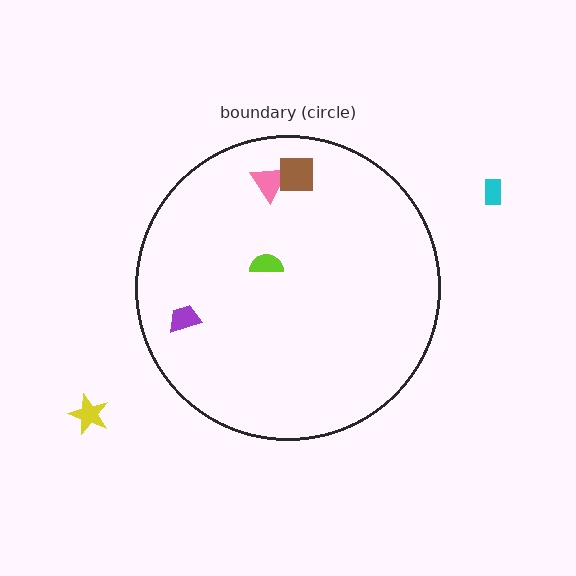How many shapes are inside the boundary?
4 inside, 2 outside.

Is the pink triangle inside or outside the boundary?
Inside.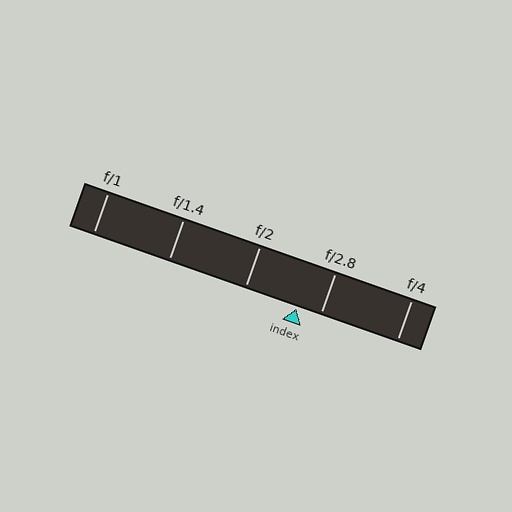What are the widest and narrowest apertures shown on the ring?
The widest aperture shown is f/1 and the narrowest is f/4.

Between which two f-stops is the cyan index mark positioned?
The index mark is between f/2 and f/2.8.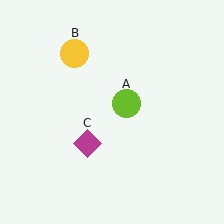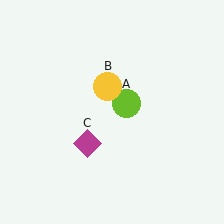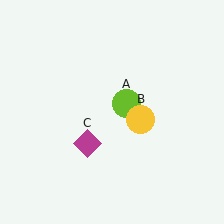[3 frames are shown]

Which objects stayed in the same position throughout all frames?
Lime circle (object A) and magenta diamond (object C) remained stationary.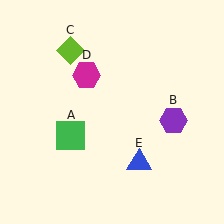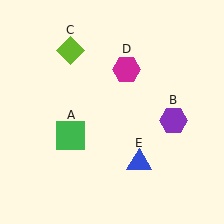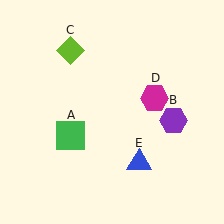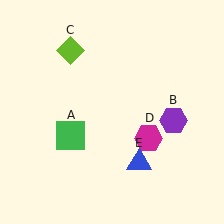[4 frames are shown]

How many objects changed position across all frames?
1 object changed position: magenta hexagon (object D).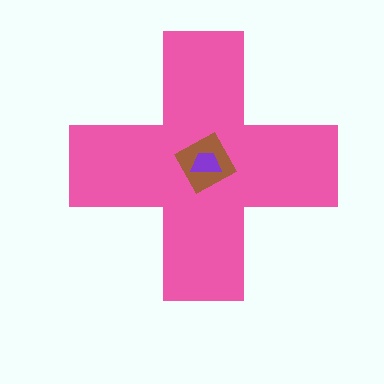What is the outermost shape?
The pink cross.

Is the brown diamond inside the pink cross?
Yes.